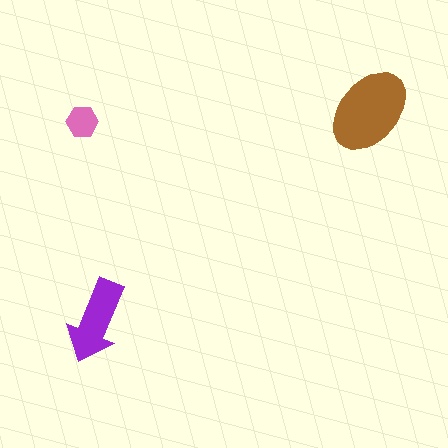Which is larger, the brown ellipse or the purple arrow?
The brown ellipse.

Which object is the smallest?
The pink hexagon.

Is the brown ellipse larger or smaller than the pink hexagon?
Larger.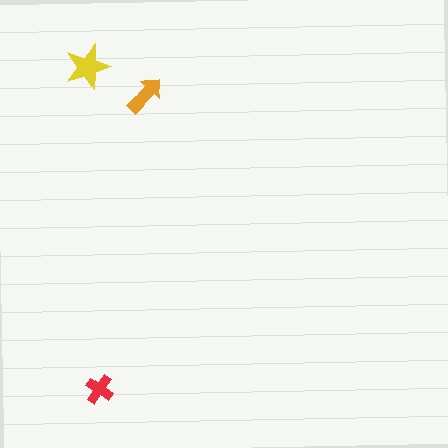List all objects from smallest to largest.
The red cross, the orange arrow, the yellow star.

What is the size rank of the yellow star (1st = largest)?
1st.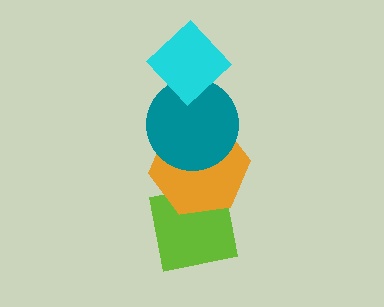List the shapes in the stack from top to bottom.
From top to bottom: the cyan diamond, the teal circle, the orange hexagon, the lime square.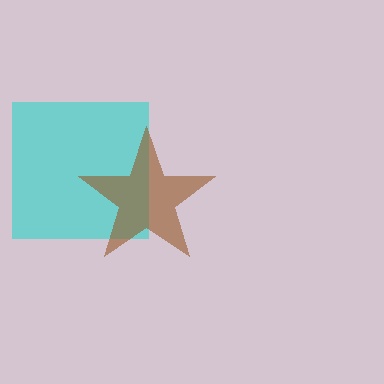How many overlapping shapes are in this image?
There are 2 overlapping shapes in the image.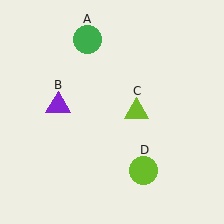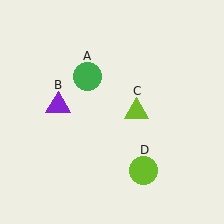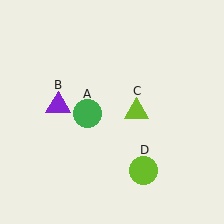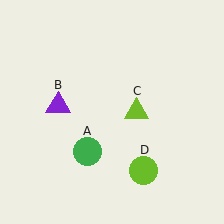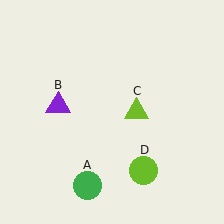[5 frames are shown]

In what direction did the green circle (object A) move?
The green circle (object A) moved down.